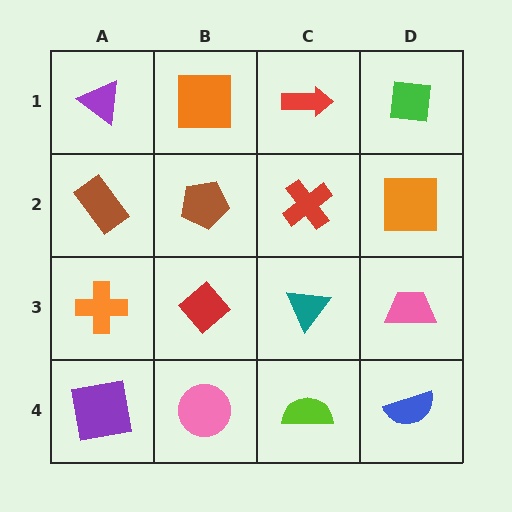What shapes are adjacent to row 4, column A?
An orange cross (row 3, column A), a pink circle (row 4, column B).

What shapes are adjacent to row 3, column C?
A red cross (row 2, column C), a lime semicircle (row 4, column C), a red diamond (row 3, column B), a pink trapezoid (row 3, column D).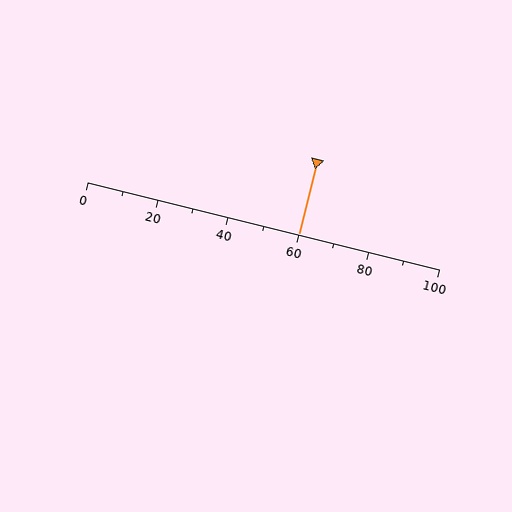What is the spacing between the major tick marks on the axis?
The major ticks are spaced 20 apart.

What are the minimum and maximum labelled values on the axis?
The axis runs from 0 to 100.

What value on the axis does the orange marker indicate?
The marker indicates approximately 60.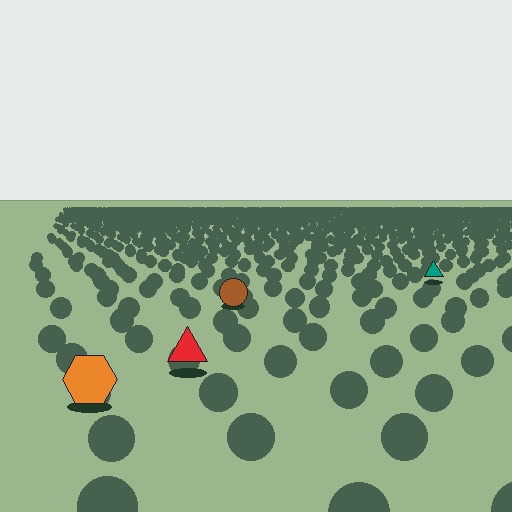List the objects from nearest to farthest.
From nearest to farthest: the orange hexagon, the red triangle, the brown circle, the teal triangle.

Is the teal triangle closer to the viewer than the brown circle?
No. The brown circle is closer — you can tell from the texture gradient: the ground texture is coarser near it.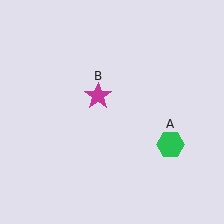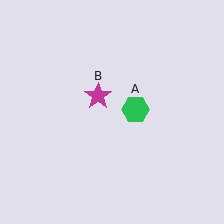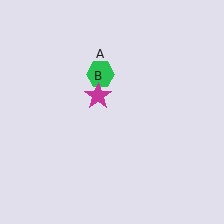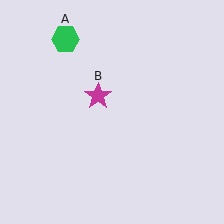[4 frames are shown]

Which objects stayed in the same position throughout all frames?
Magenta star (object B) remained stationary.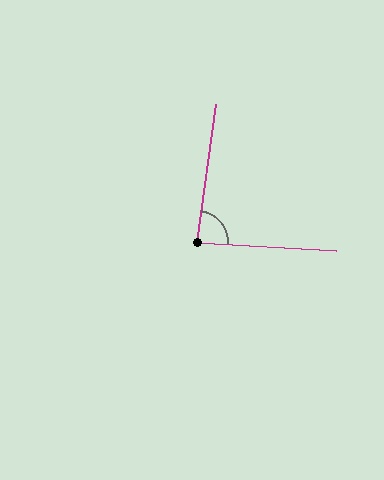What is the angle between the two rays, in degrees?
Approximately 85 degrees.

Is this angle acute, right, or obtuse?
It is approximately a right angle.